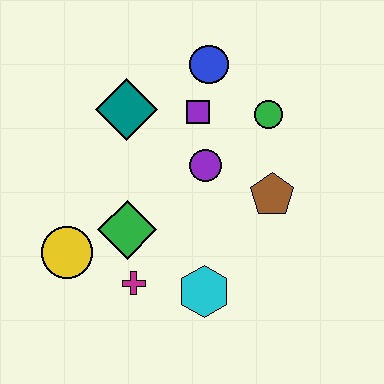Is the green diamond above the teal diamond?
No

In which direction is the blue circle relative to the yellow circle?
The blue circle is above the yellow circle.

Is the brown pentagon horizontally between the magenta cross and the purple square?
No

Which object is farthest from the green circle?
The yellow circle is farthest from the green circle.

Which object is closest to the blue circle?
The purple square is closest to the blue circle.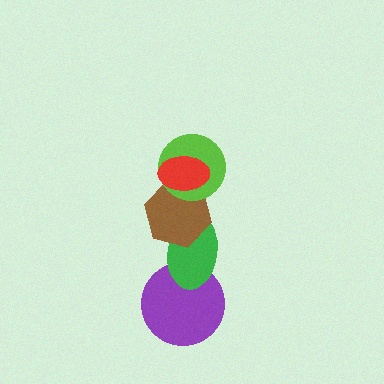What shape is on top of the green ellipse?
The brown hexagon is on top of the green ellipse.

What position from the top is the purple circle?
The purple circle is 5th from the top.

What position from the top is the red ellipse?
The red ellipse is 1st from the top.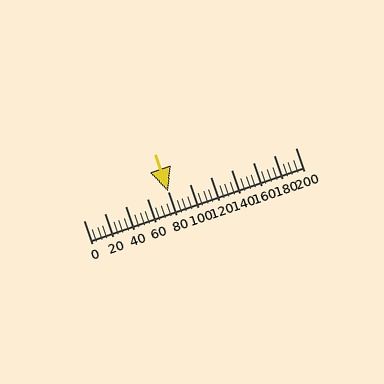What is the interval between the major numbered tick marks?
The major tick marks are spaced 20 units apart.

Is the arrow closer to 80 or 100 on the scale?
The arrow is closer to 80.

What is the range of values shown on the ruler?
The ruler shows values from 0 to 200.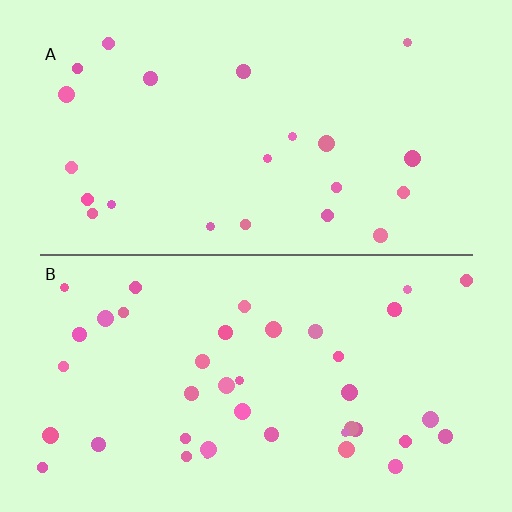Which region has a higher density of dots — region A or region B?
B (the bottom).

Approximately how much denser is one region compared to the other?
Approximately 1.8× — region B over region A.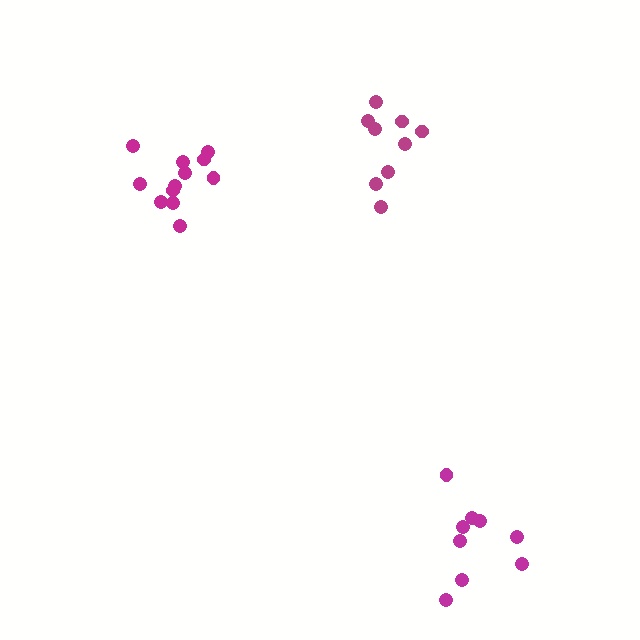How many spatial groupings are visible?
There are 3 spatial groupings.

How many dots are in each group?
Group 1: 12 dots, Group 2: 9 dots, Group 3: 9 dots (30 total).